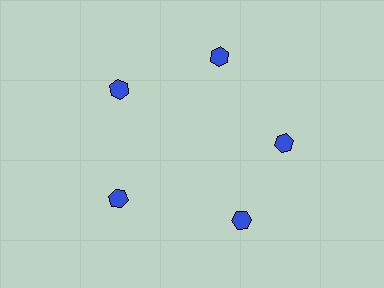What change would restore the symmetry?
The symmetry would be restored by rotating it back into even spacing with its neighbors so that all 5 hexagons sit at equal angles and equal distance from the center.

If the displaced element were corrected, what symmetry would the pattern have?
It would have 5-fold rotational symmetry — the pattern would map onto itself every 72 degrees.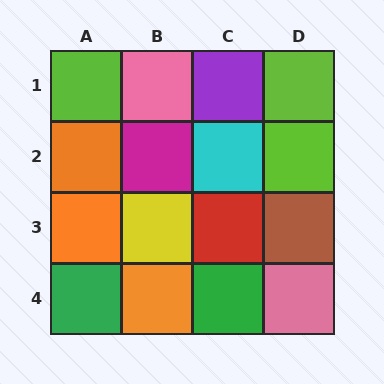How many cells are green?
2 cells are green.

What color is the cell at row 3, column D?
Brown.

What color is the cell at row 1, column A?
Lime.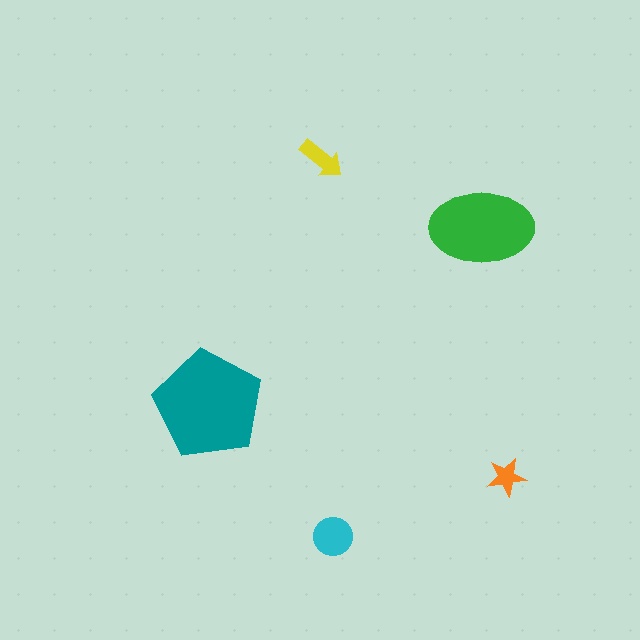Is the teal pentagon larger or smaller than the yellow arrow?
Larger.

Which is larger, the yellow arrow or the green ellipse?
The green ellipse.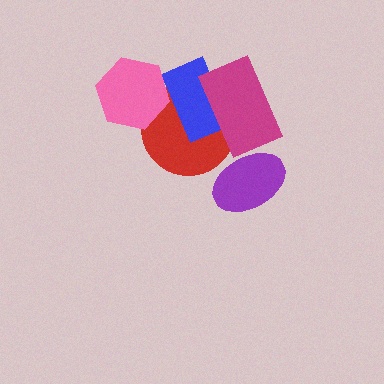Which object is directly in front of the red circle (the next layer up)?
The blue rectangle is directly in front of the red circle.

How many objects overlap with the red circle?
3 objects overlap with the red circle.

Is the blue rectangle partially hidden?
Yes, it is partially covered by another shape.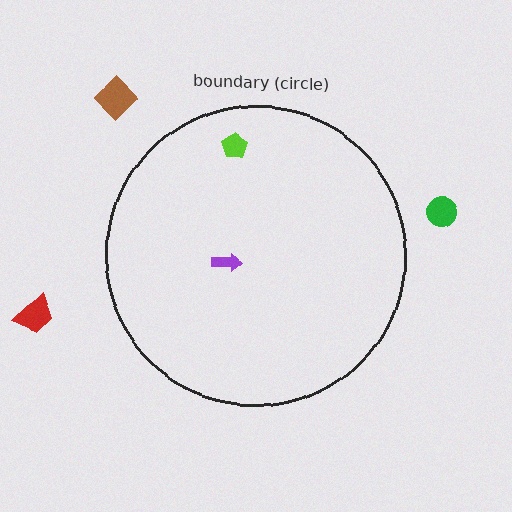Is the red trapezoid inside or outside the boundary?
Outside.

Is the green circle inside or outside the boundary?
Outside.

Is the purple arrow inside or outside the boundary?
Inside.